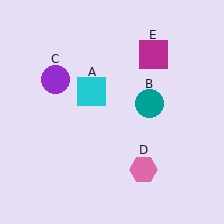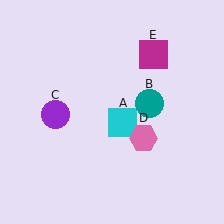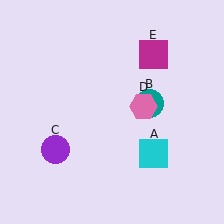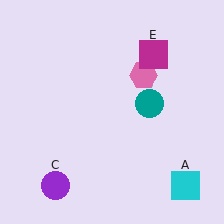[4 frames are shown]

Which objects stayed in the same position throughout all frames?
Teal circle (object B) and magenta square (object E) remained stationary.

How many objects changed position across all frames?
3 objects changed position: cyan square (object A), purple circle (object C), pink hexagon (object D).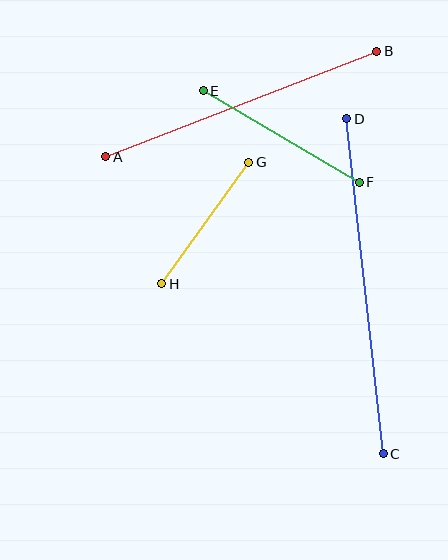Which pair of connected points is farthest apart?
Points C and D are farthest apart.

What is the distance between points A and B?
The distance is approximately 291 pixels.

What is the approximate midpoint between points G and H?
The midpoint is at approximately (205, 223) pixels.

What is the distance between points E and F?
The distance is approximately 181 pixels.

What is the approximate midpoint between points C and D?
The midpoint is at approximately (365, 286) pixels.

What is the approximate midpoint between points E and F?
The midpoint is at approximately (281, 136) pixels.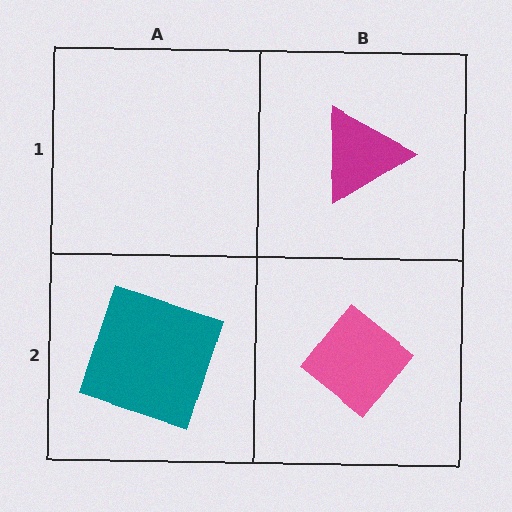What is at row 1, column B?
A magenta triangle.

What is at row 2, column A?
A teal square.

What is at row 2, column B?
A pink diamond.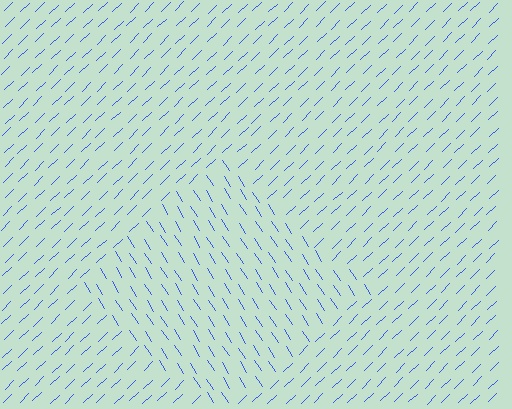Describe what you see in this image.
The image is filled with small blue line segments. A diamond region in the image has lines oriented differently from the surrounding lines, creating a visible texture boundary.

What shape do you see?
I see a diamond.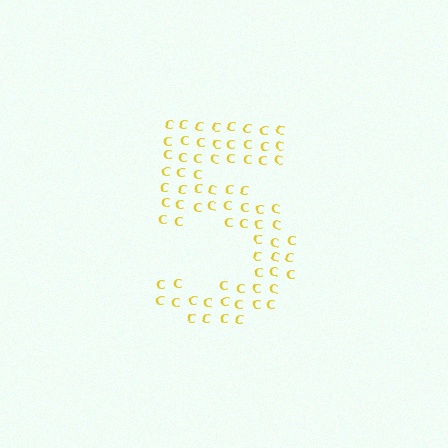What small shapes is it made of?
It is made of small letter C's.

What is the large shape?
The large shape is the digit 5.